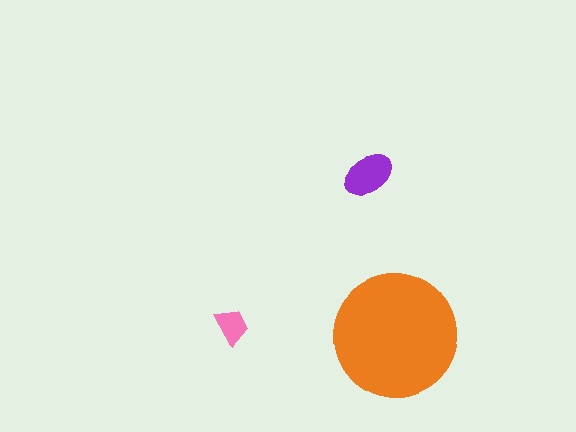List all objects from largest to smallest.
The orange circle, the purple ellipse, the pink trapezoid.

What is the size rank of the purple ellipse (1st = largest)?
2nd.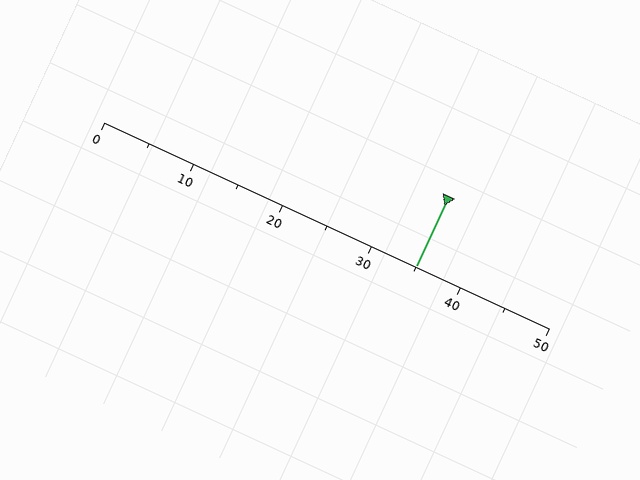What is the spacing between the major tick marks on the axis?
The major ticks are spaced 10 apart.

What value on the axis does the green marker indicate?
The marker indicates approximately 35.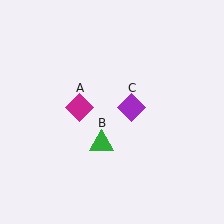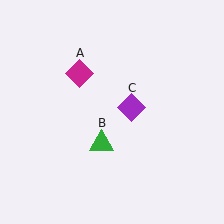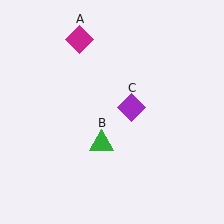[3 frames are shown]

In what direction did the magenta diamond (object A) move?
The magenta diamond (object A) moved up.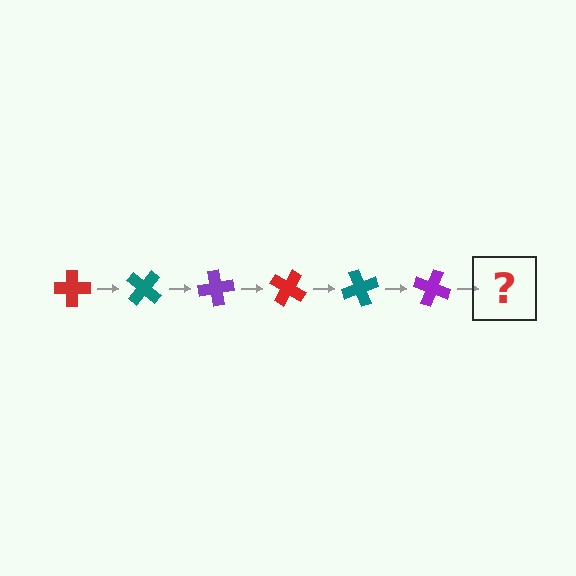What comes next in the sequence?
The next element should be a red cross, rotated 240 degrees from the start.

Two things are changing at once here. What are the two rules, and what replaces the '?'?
The two rules are that it rotates 40 degrees each step and the color cycles through red, teal, and purple. The '?' should be a red cross, rotated 240 degrees from the start.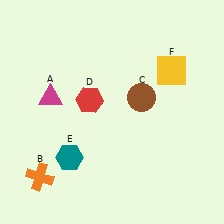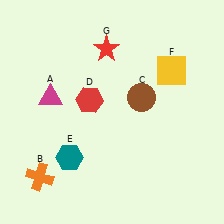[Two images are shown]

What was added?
A red star (G) was added in Image 2.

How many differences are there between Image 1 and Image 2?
There is 1 difference between the two images.